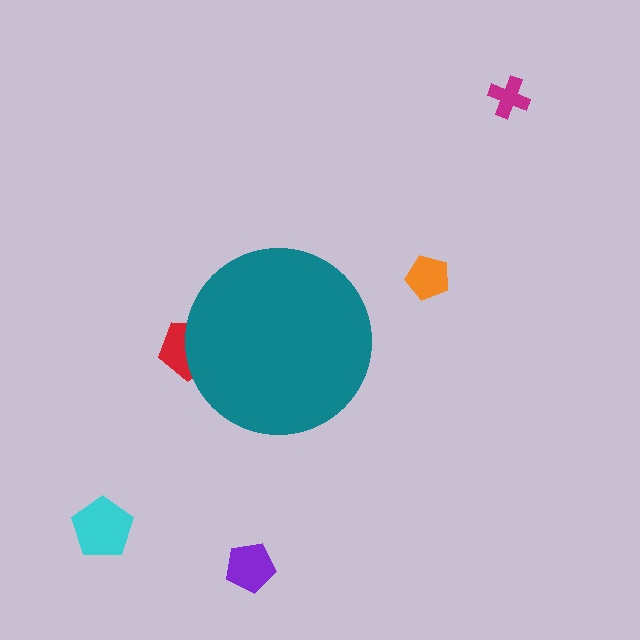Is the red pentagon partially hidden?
Yes, the red pentagon is partially hidden behind the teal circle.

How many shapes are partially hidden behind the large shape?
1 shape is partially hidden.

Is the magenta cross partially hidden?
No, the magenta cross is fully visible.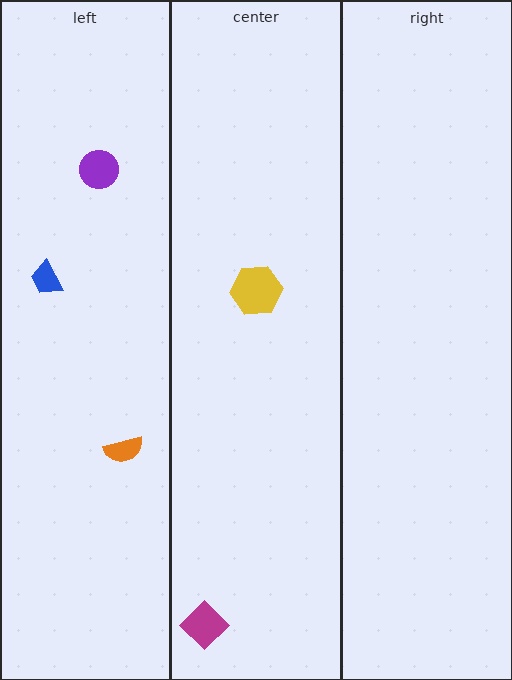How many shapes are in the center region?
2.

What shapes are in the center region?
The magenta diamond, the yellow hexagon.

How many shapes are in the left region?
3.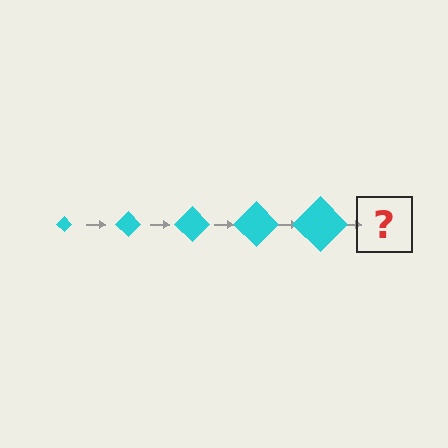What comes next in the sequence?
The next element should be a cyan diamond, larger than the previous one.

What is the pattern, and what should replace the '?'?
The pattern is that the diamond gets progressively larger each step. The '?' should be a cyan diamond, larger than the previous one.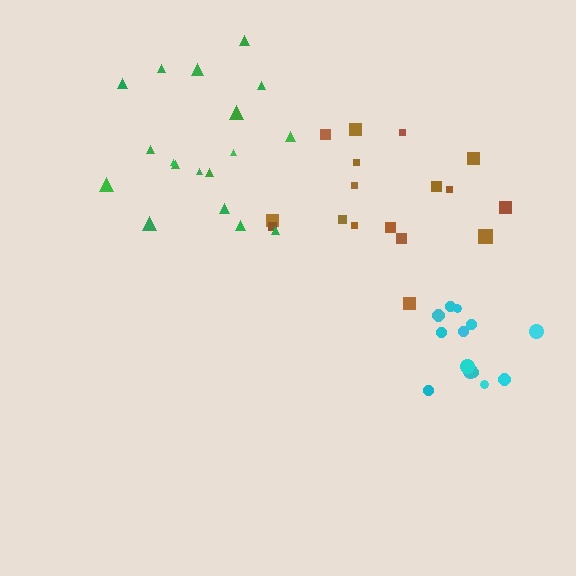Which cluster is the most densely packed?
Cyan.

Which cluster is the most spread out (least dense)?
Brown.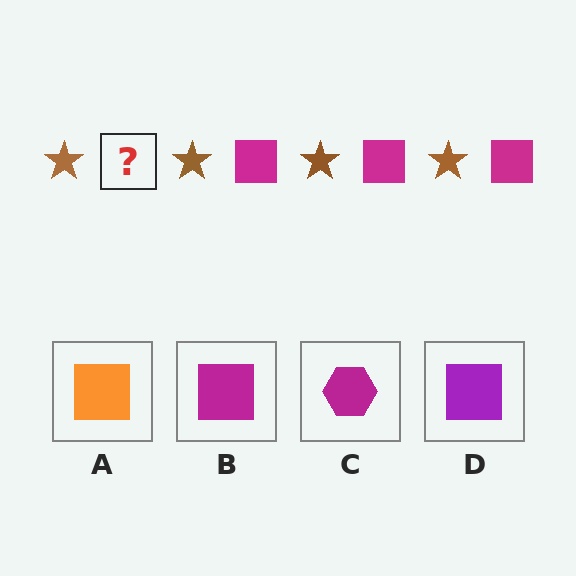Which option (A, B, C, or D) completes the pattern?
B.